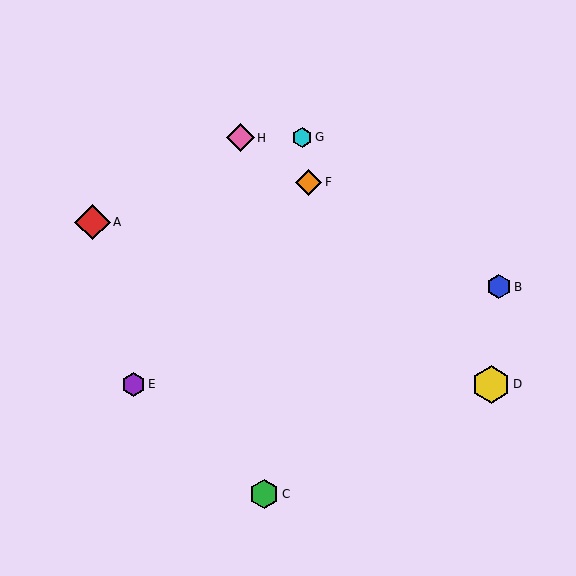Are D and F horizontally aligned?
No, D is at y≈384 and F is at y≈182.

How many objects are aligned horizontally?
2 objects (D, E) are aligned horizontally.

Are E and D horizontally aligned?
Yes, both are at y≈384.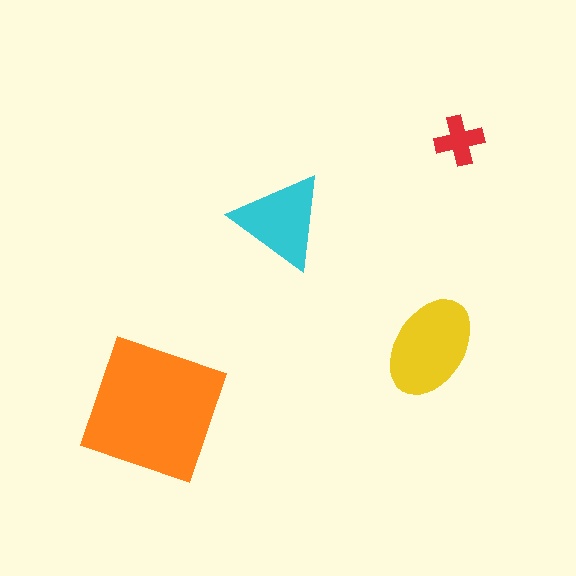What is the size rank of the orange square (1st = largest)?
1st.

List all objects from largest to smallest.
The orange square, the yellow ellipse, the cyan triangle, the red cross.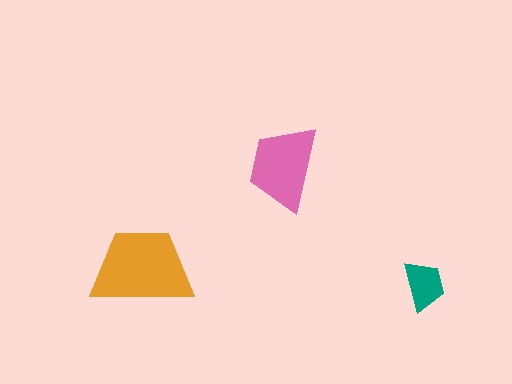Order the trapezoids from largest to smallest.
the orange one, the pink one, the teal one.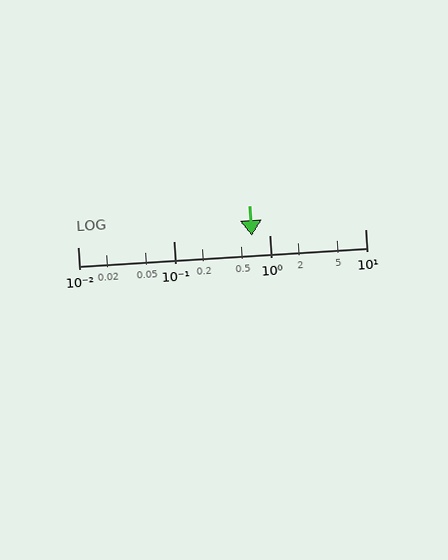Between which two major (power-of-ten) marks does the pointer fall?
The pointer is between 0.1 and 1.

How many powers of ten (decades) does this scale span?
The scale spans 3 decades, from 0.01 to 10.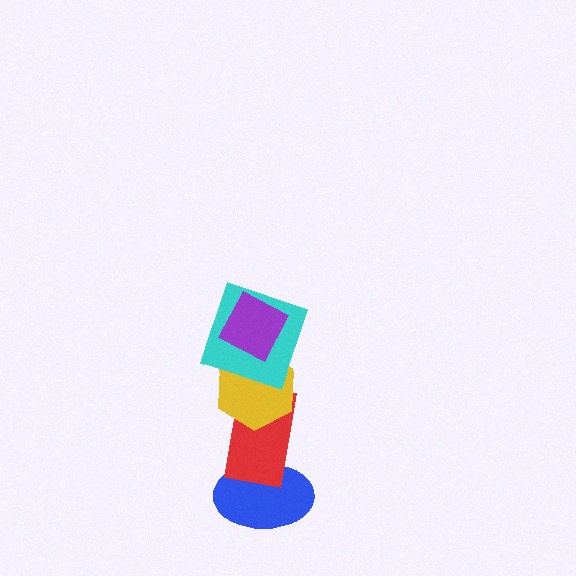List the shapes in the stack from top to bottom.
From top to bottom: the purple diamond, the cyan square, the yellow hexagon, the red rectangle, the blue ellipse.